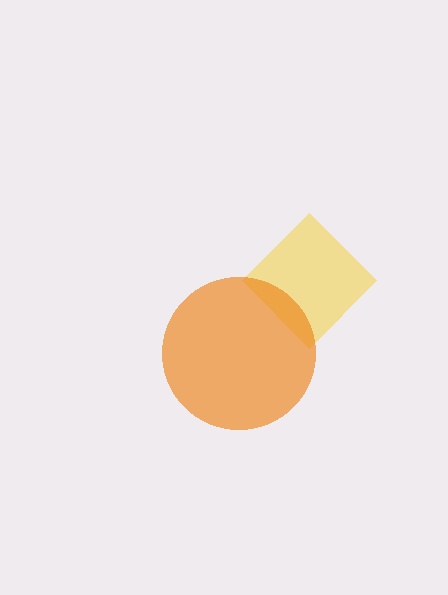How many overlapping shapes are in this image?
There are 2 overlapping shapes in the image.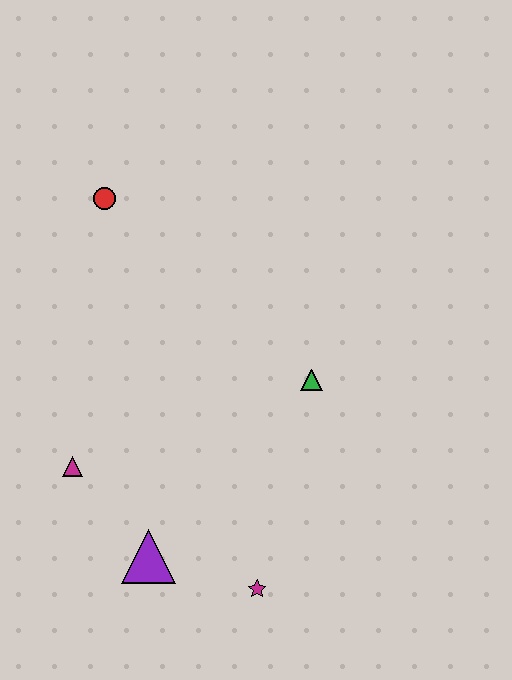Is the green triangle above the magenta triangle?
Yes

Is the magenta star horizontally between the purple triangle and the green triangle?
Yes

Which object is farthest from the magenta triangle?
The red circle is farthest from the magenta triangle.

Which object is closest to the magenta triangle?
The purple triangle is closest to the magenta triangle.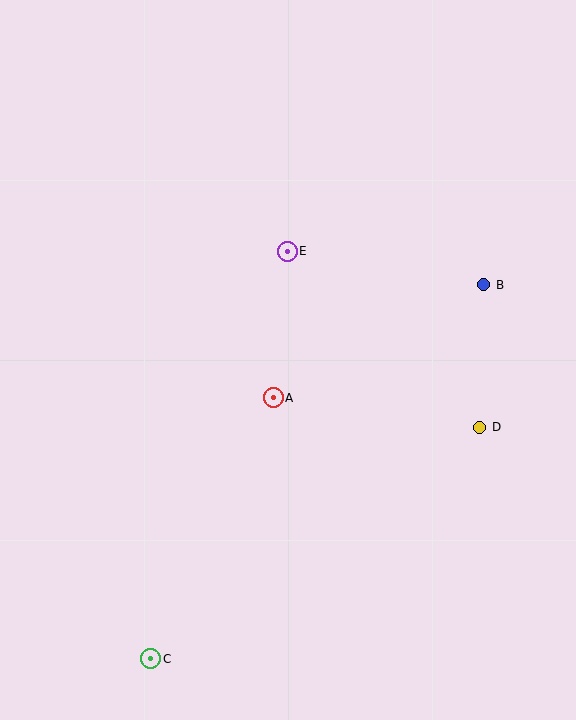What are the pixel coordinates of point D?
Point D is at (480, 427).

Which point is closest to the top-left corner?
Point E is closest to the top-left corner.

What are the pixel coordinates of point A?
Point A is at (273, 398).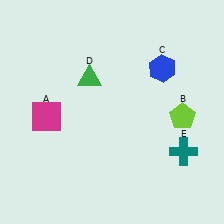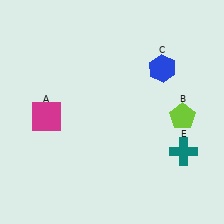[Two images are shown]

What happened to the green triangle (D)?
The green triangle (D) was removed in Image 2. It was in the top-left area of Image 1.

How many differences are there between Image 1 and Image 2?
There is 1 difference between the two images.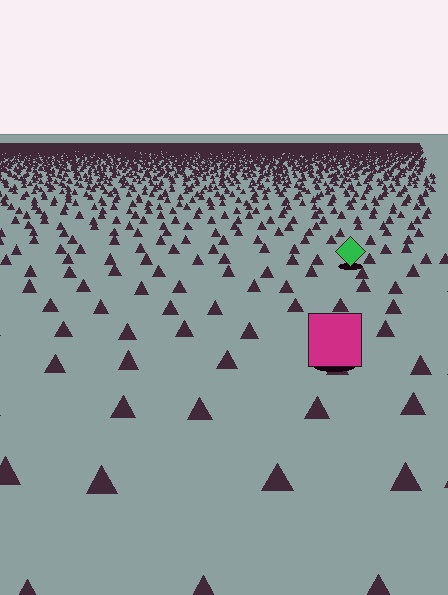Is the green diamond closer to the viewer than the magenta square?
No. The magenta square is closer — you can tell from the texture gradient: the ground texture is coarser near it.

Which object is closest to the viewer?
The magenta square is closest. The texture marks near it are larger and more spread out.